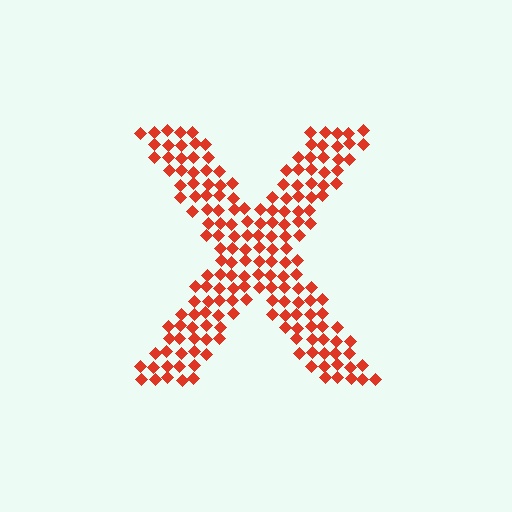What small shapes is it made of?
It is made of small diamonds.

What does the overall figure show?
The overall figure shows the letter X.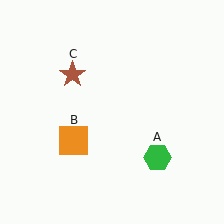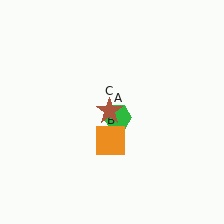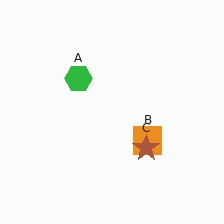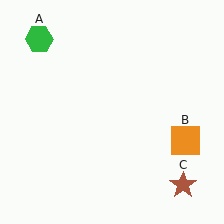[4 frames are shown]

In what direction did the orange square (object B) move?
The orange square (object B) moved right.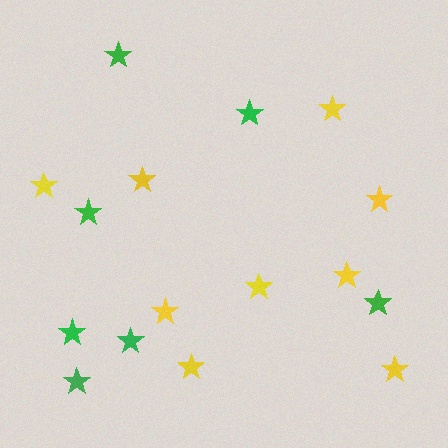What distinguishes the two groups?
There are 2 groups: one group of green stars (7) and one group of yellow stars (9).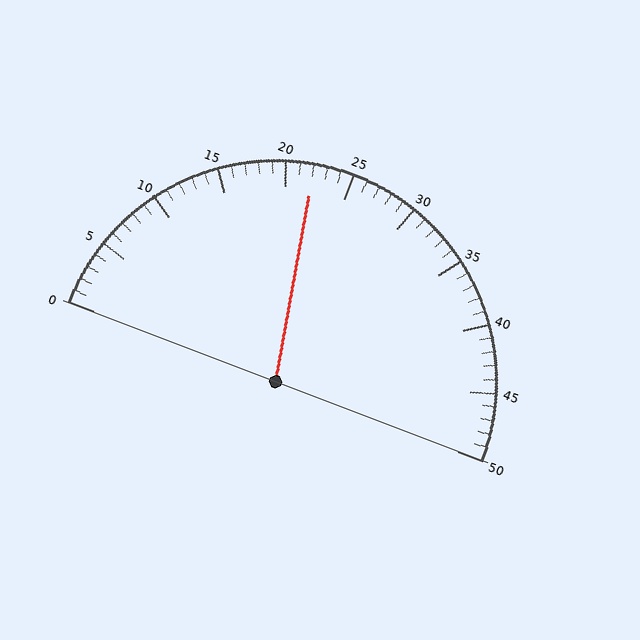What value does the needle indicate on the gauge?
The needle indicates approximately 22.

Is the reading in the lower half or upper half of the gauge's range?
The reading is in the lower half of the range (0 to 50).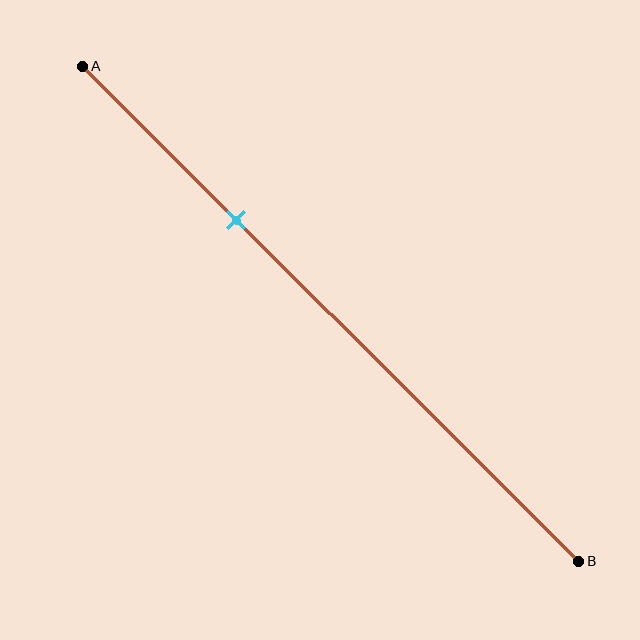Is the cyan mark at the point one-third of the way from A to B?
Yes, the mark is approximately at the one-third point.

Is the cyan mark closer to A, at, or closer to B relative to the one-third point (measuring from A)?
The cyan mark is approximately at the one-third point of segment AB.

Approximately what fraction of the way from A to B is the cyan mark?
The cyan mark is approximately 30% of the way from A to B.